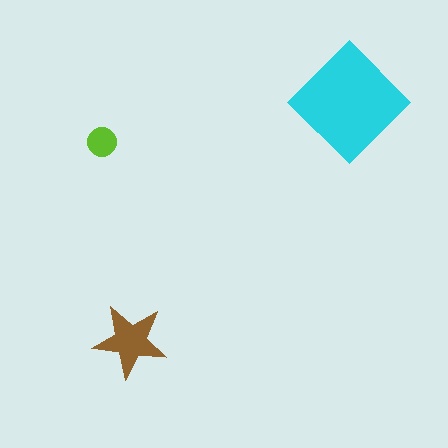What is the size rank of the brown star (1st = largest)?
2nd.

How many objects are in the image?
There are 3 objects in the image.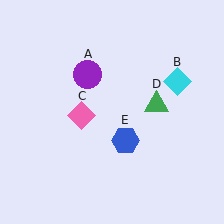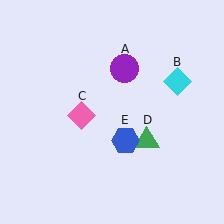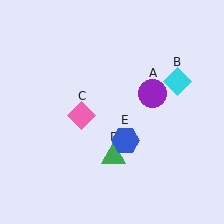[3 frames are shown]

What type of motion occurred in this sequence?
The purple circle (object A), green triangle (object D) rotated clockwise around the center of the scene.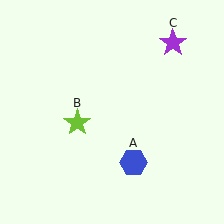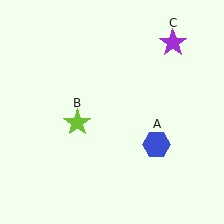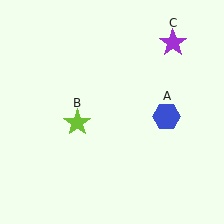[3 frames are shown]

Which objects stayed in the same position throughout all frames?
Lime star (object B) and purple star (object C) remained stationary.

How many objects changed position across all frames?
1 object changed position: blue hexagon (object A).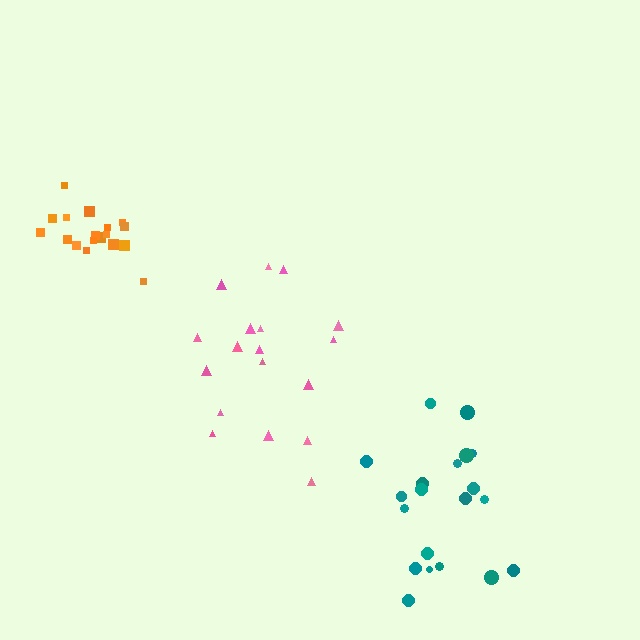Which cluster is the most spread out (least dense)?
Pink.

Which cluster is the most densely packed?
Orange.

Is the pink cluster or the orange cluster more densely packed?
Orange.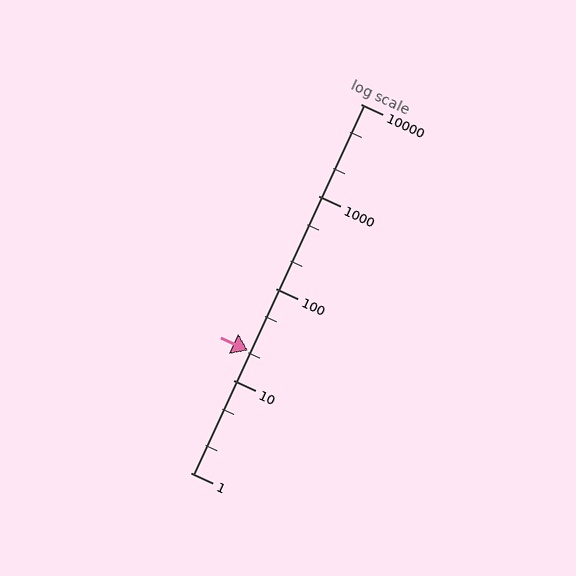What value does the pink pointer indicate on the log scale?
The pointer indicates approximately 21.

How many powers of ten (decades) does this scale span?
The scale spans 4 decades, from 1 to 10000.